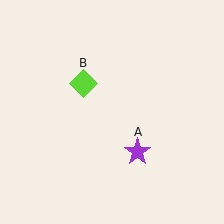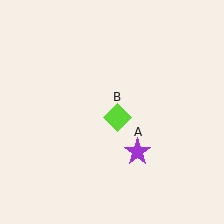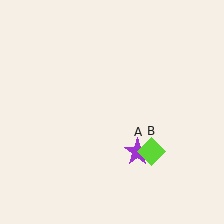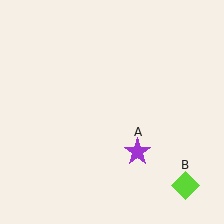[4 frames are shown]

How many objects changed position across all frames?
1 object changed position: lime diamond (object B).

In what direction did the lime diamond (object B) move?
The lime diamond (object B) moved down and to the right.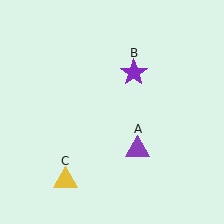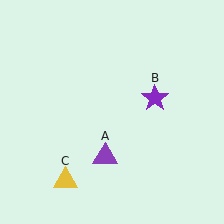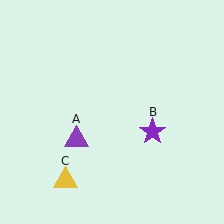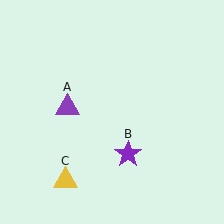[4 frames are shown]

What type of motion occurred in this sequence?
The purple triangle (object A), purple star (object B) rotated clockwise around the center of the scene.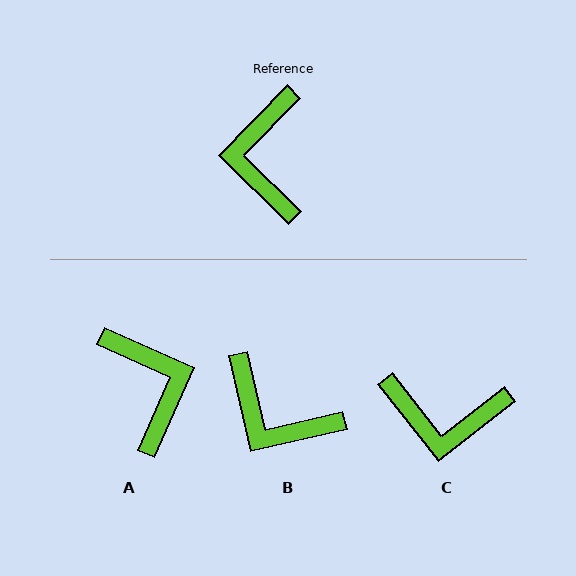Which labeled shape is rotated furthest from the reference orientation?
A, about 159 degrees away.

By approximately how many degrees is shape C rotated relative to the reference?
Approximately 83 degrees counter-clockwise.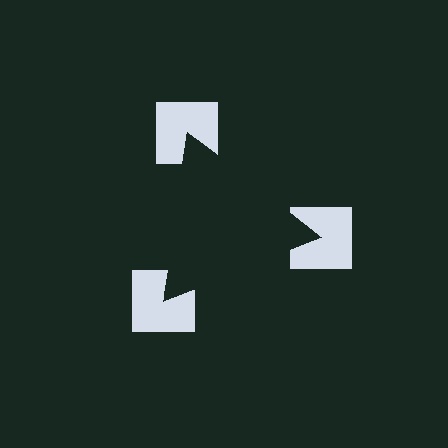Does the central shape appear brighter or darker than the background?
It typically appears slightly darker than the background, even though no actual brightness change is drawn.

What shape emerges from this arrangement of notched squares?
An illusory triangle — its edges are inferred from the aligned wedge cuts in the notched squares, not physically drawn.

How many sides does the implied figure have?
3 sides.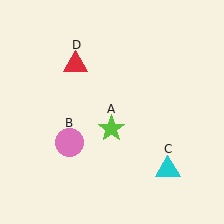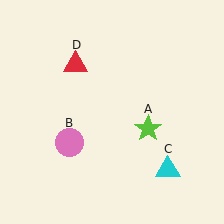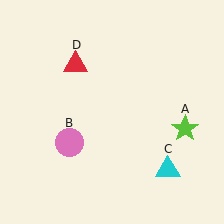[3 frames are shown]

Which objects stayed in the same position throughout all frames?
Pink circle (object B) and cyan triangle (object C) and red triangle (object D) remained stationary.